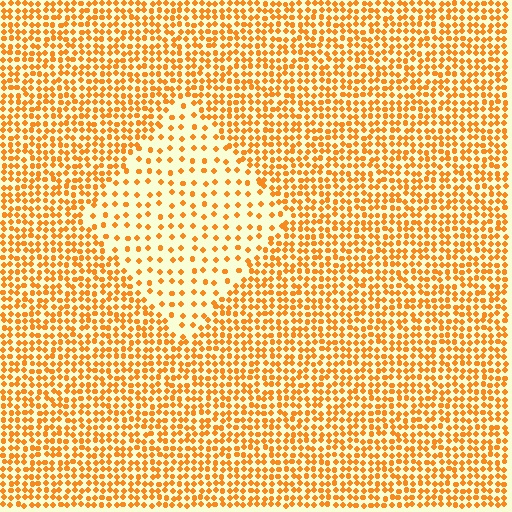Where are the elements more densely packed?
The elements are more densely packed outside the diamond boundary.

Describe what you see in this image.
The image contains small orange elements arranged at two different densities. A diamond-shaped region is visible where the elements are less densely packed than the surrounding area.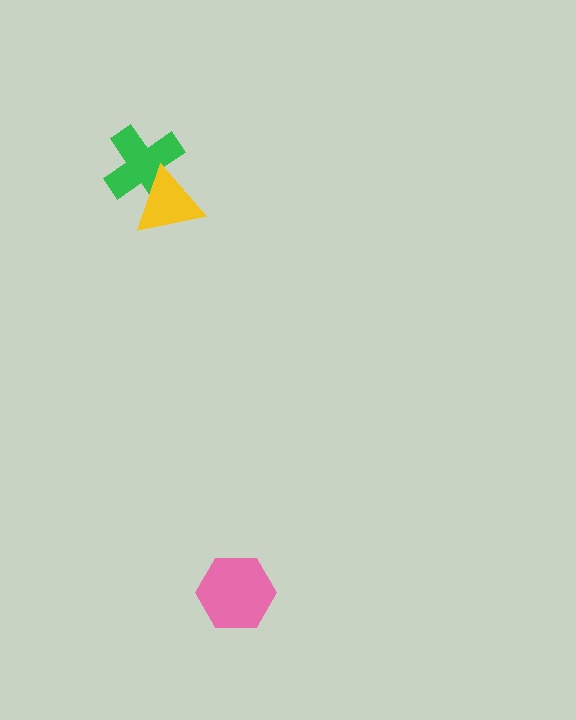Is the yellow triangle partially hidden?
No, no other shape covers it.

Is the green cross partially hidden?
Yes, it is partially covered by another shape.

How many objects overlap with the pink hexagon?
0 objects overlap with the pink hexagon.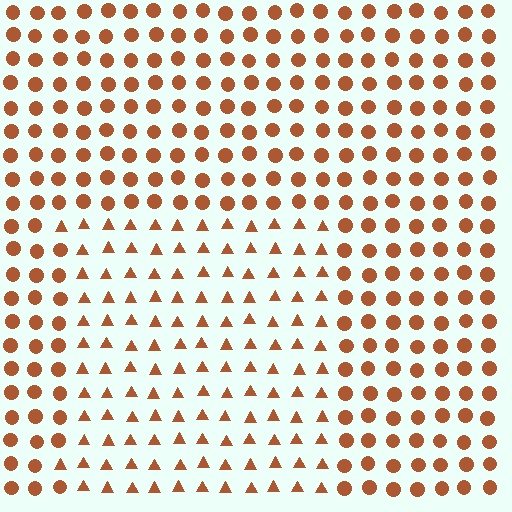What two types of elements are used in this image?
The image uses triangles inside the rectangle region and circles outside it.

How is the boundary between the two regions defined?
The boundary is defined by a change in element shape: triangles inside vs. circles outside. All elements share the same color and spacing.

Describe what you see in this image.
The image is filled with small brown elements arranged in a uniform grid. A rectangle-shaped region contains triangles, while the surrounding area contains circles. The boundary is defined purely by the change in element shape.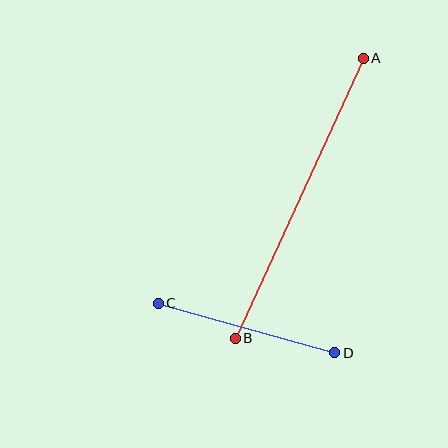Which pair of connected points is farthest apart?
Points A and B are farthest apart.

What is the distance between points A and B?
The distance is approximately 308 pixels.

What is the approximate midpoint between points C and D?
The midpoint is at approximately (246, 328) pixels.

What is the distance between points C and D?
The distance is approximately 183 pixels.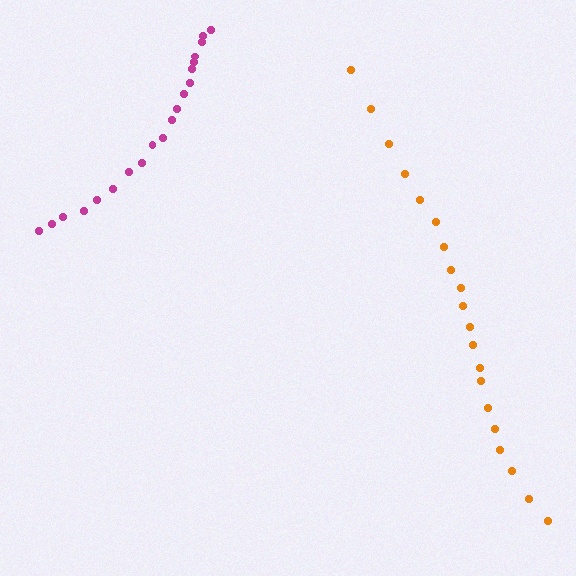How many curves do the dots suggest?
There are 2 distinct paths.